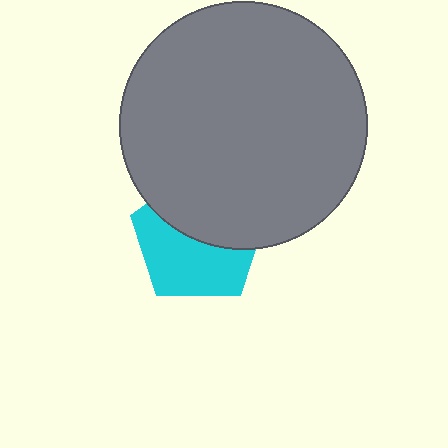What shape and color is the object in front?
The object in front is a gray circle.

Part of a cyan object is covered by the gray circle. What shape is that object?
It is a pentagon.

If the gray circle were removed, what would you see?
You would see the complete cyan pentagon.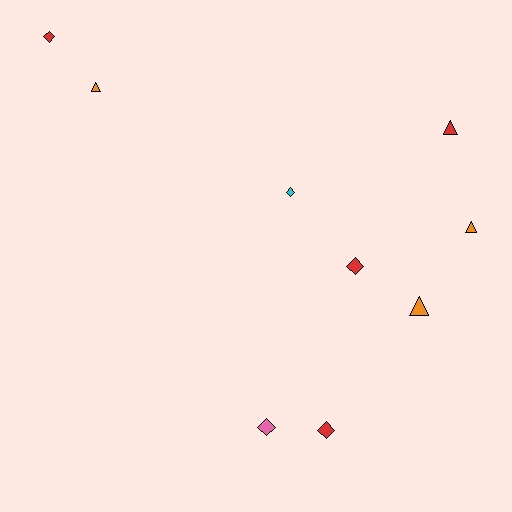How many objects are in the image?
There are 9 objects.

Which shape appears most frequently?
Diamond, with 5 objects.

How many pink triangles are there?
There are no pink triangles.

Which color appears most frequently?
Red, with 4 objects.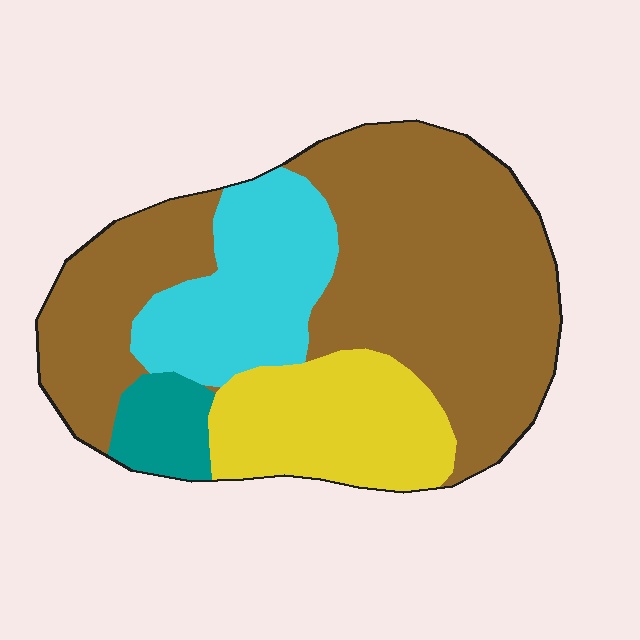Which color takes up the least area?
Teal, at roughly 5%.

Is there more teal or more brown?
Brown.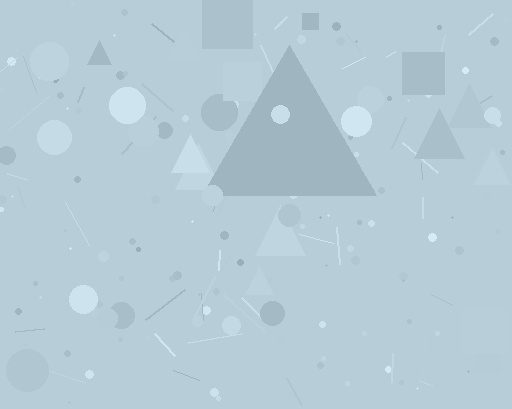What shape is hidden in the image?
A triangle is hidden in the image.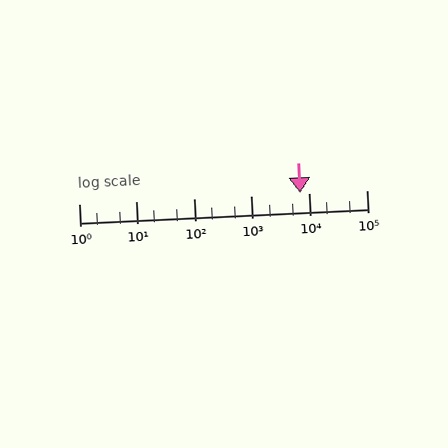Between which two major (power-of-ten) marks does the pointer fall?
The pointer is between 1000 and 10000.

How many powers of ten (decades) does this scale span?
The scale spans 5 decades, from 1 to 100000.